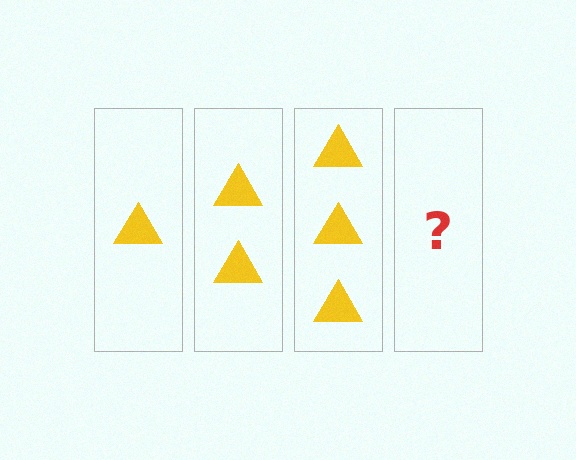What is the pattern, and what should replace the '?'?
The pattern is that each step adds one more triangle. The '?' should be 4 triangles.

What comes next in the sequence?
The next element should be 4 triangles.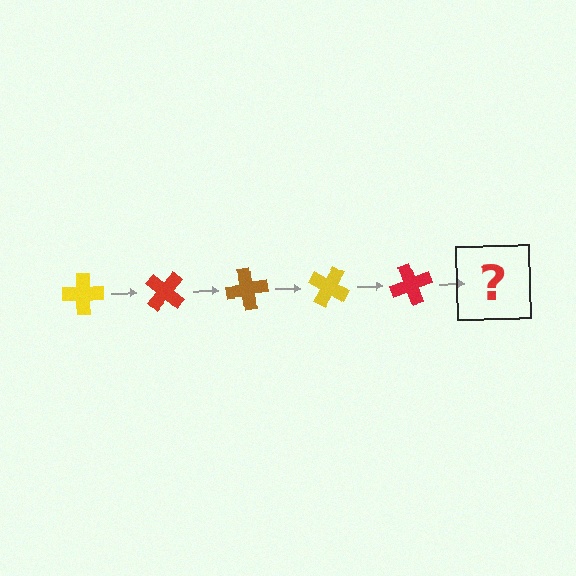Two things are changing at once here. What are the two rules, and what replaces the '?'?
The two rules are that it rotates 40 degrees each step and the color cycles through yellow, red, and brown. The '?' should be a brown cross, rotated 200 degrees from the start.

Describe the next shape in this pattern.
It should be a brown cross, rotated 200 degrees from the start.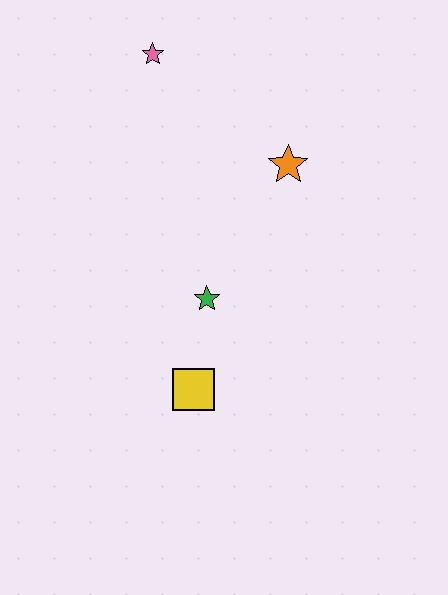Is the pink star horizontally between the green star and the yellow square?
No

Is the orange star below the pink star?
Yes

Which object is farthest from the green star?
The pink star is farthest from the green star.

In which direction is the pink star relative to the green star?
The pink star is above the green star.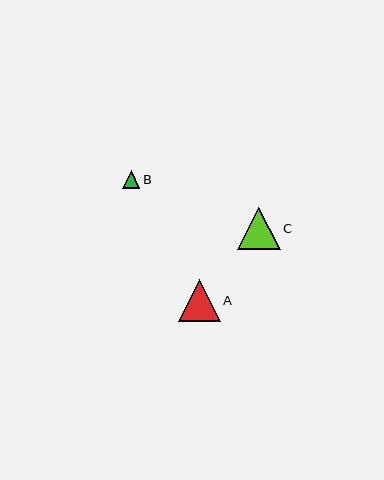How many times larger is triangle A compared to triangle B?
Triangle A is approximately 2.4 times the size of triangle B.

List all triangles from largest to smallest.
From largest to smallest: C, A, B.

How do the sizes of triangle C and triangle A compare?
Triangle C and triangle A are approximately the same size.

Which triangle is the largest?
Triangle C is the largest with a size of approximately 43 pixels.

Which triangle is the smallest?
Triangle B is the smallest with a size of approximately 18 pixels.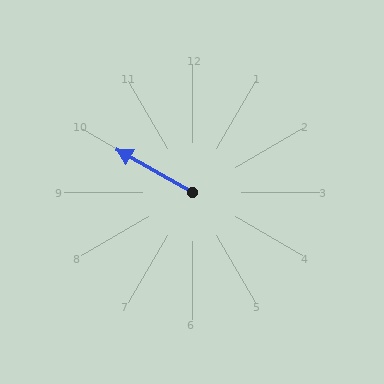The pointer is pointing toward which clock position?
Roughly 10 o'clock.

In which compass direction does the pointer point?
Northwest.